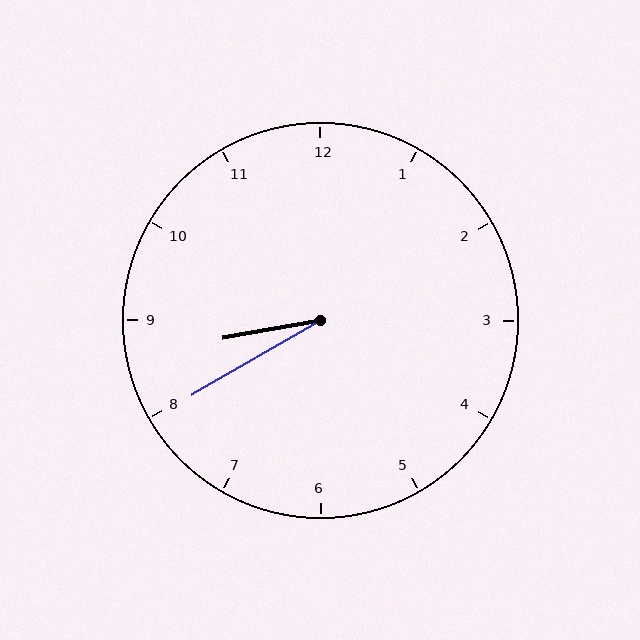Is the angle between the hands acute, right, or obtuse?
It is acute.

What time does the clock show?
8:40.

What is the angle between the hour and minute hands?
Approximately 20 degrees.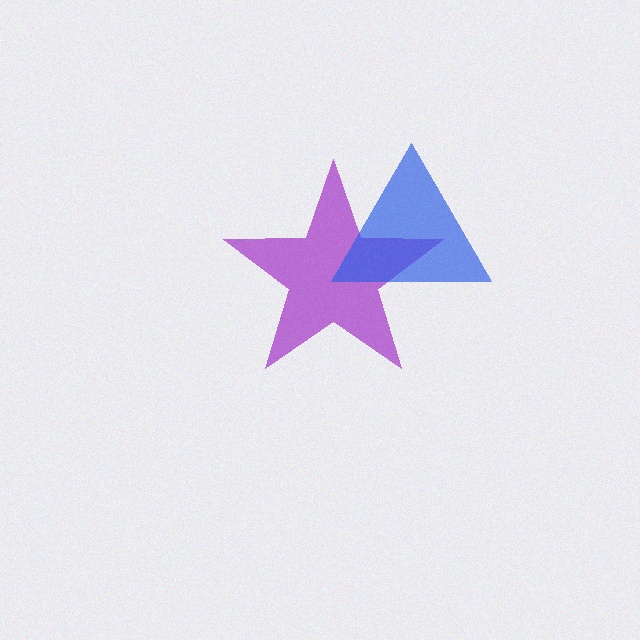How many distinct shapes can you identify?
There are 2 distinct shapes: a purple star, a blue triangle.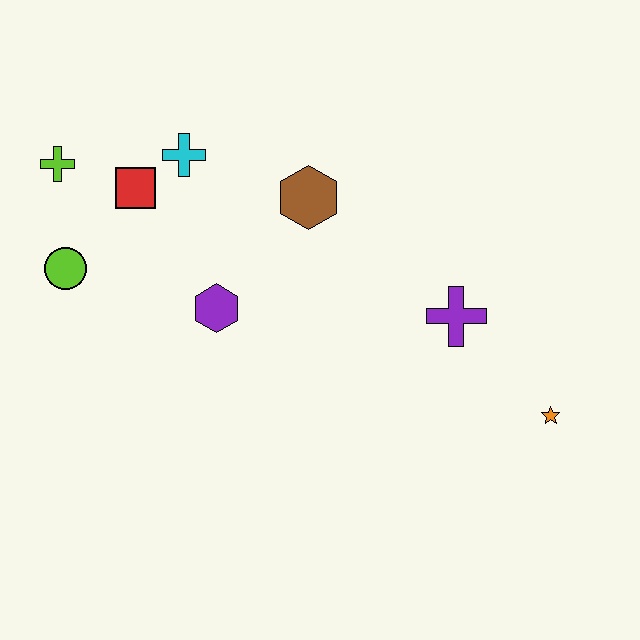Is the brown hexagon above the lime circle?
Yes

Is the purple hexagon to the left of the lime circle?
No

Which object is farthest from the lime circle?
The orange star is farthest from the lime circle.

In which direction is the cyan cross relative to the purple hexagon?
The cyan cross is above the purple hexagon.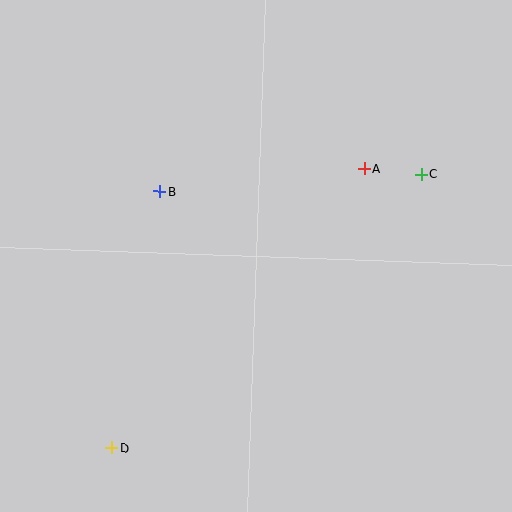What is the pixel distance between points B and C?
The distance between B and C is 262 pixels.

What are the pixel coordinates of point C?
Point C is at (421, 174).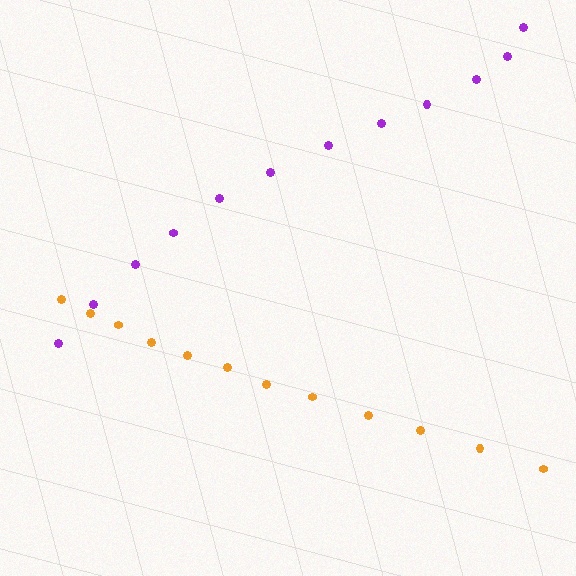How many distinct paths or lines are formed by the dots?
There are 2 distinct paths.